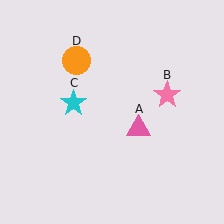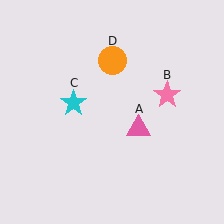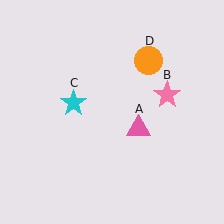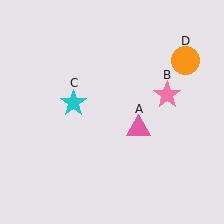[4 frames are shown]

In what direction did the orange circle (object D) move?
The orange circle (object D) moved right.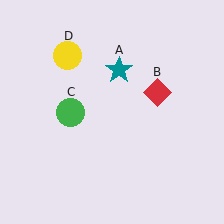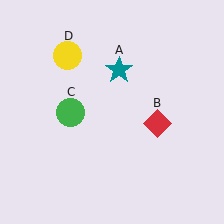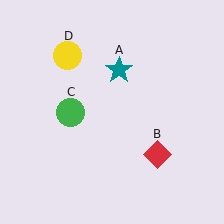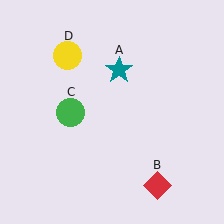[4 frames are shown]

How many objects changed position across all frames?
1 object changed position: red diamond (object B).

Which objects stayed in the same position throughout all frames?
Teal star (object A) and green circle (object C) and yellow circle (object D) remained stationary.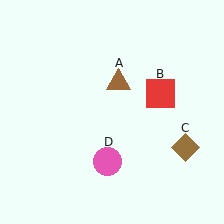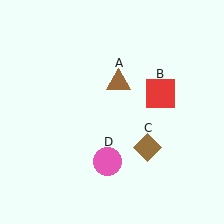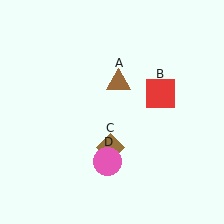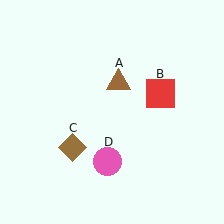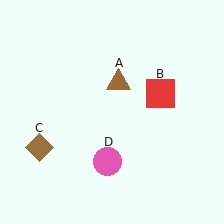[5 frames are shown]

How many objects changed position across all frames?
1 object changed position: brown diamond (object C).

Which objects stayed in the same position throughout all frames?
Brown triangle (object A) and red square (object B) and pink circle (object D) remained stationary.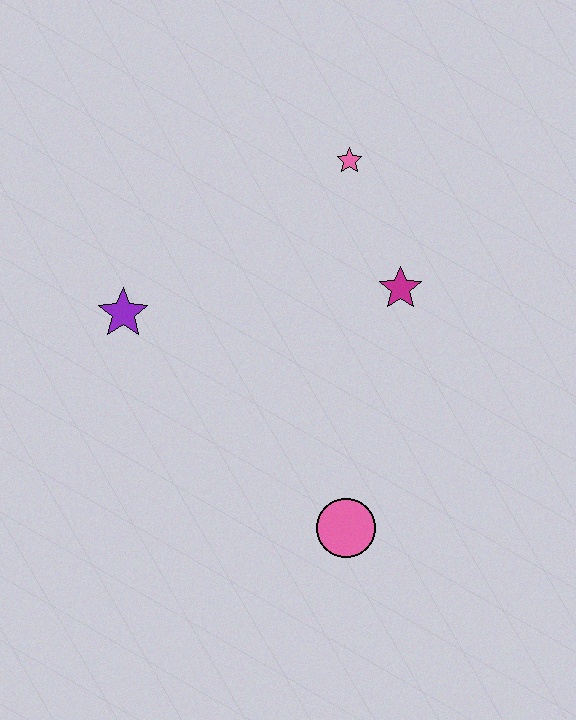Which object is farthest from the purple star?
The pink circle is farthest from the purple star.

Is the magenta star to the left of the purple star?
No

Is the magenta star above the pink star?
No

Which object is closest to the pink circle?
The magenta star is closest to the pink circle.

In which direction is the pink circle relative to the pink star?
The pink circle is below the pink star.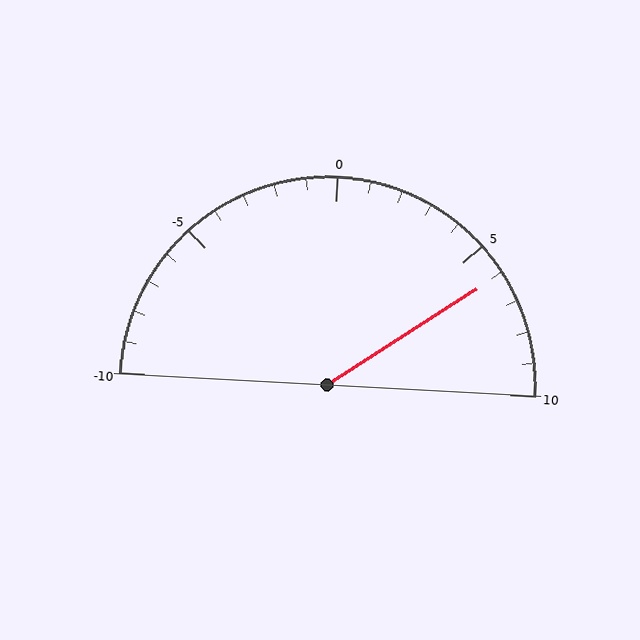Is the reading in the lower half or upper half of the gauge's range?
The reading is in the upper half of the range (-10 to 10).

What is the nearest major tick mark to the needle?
The nearest major tick mark is 5.